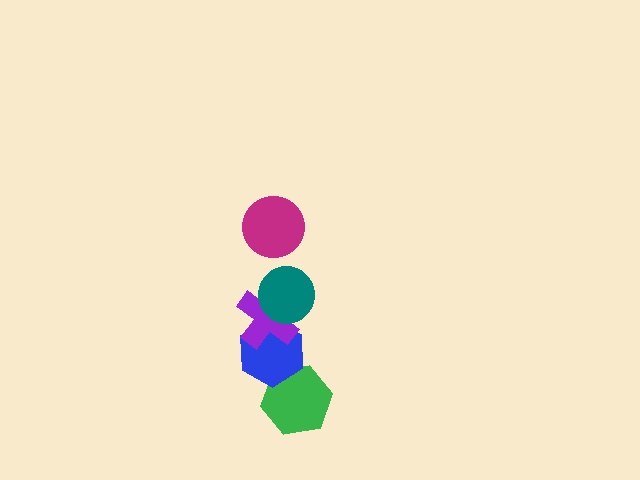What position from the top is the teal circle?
The teal circle is 2nd from the top.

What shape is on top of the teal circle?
The magenta circle is on top of the teal circle.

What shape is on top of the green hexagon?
The blue hexagon is on top of the green hexagon.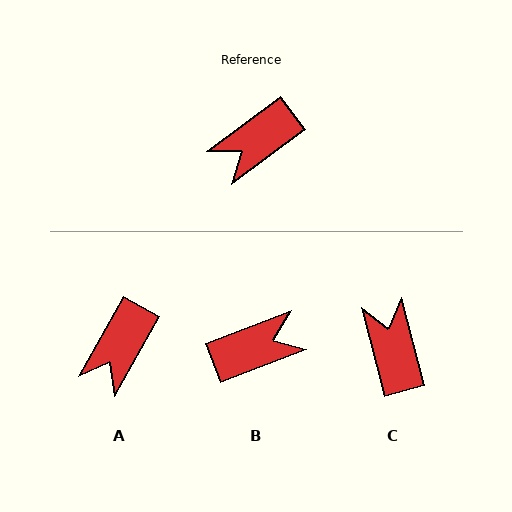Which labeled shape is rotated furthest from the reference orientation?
B, about 164 degrees away.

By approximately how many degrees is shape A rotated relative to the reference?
Approximately 24 degrees counter-clockwise.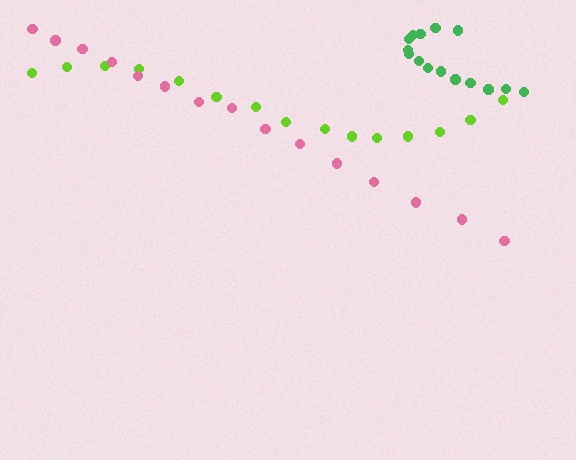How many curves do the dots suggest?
There are 3 distinct paths.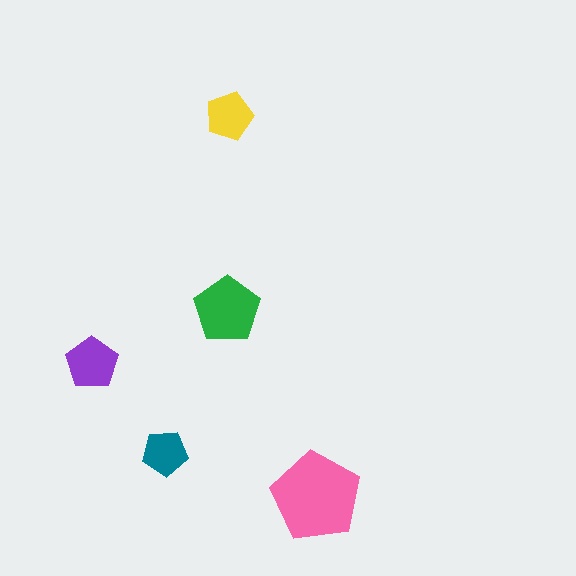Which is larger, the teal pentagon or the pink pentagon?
The pink one.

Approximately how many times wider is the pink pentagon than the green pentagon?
About 1.5 times wider.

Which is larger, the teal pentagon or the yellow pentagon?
The yellow one.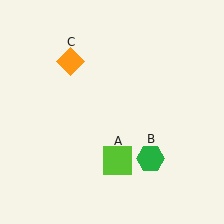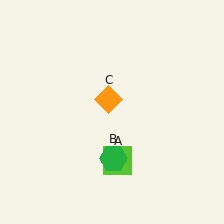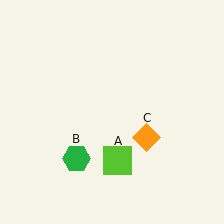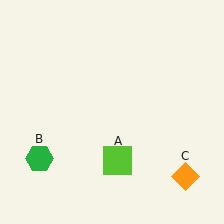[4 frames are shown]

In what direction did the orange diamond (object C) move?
The orange diamond (object C) moved down and to the right.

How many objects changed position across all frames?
2 objects changed position: green hexagon (object B), orange diamond (object C).